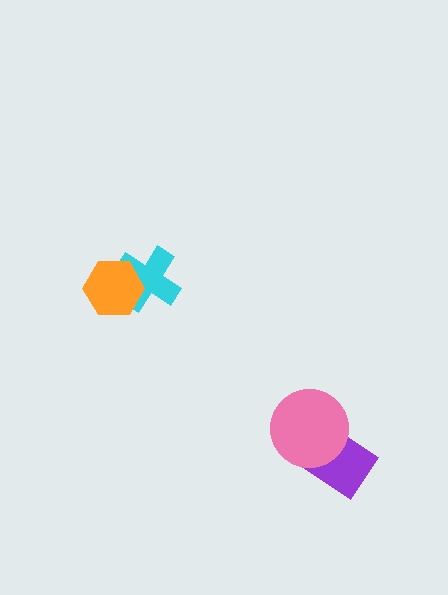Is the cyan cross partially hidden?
Yes, it is partially covered by another shape.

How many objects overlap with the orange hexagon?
1 object overlaps with the orange hexagon.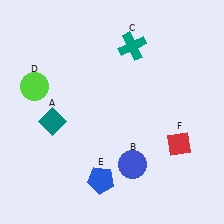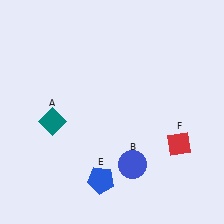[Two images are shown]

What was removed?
The teal cross (C), the lime circle (D) were removed in Image 2.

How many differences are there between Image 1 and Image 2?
There are 2 differences between the two images.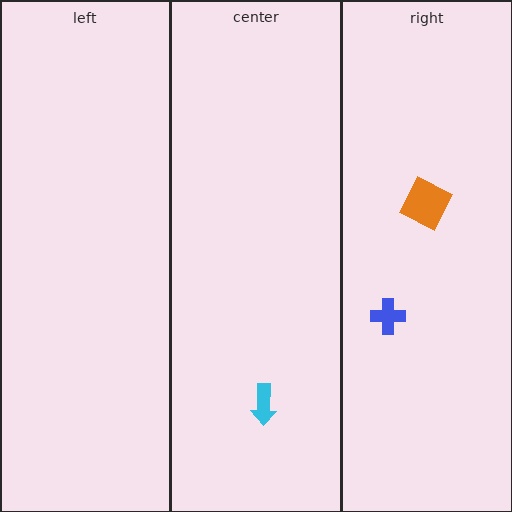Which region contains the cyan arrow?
The center region.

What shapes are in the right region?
The orange square, the blue cross.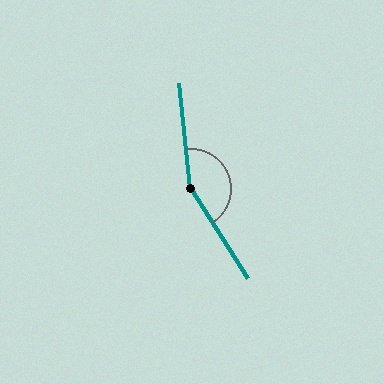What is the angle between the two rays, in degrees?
Approximately 154 degrees.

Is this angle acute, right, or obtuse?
It is obtuse.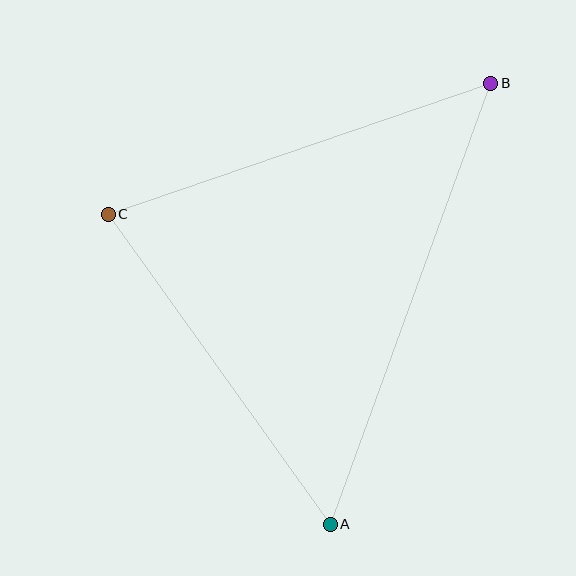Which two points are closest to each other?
Points A and C are closest to each other.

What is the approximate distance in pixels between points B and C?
The distance between B and C is approximately 404 pixels.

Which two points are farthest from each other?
Points A and B are farthest from each other.